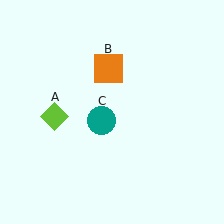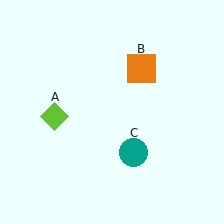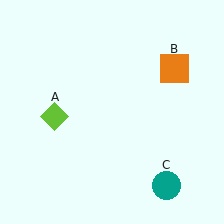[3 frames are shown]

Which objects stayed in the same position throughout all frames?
Lime diamond (object A) remained stationary.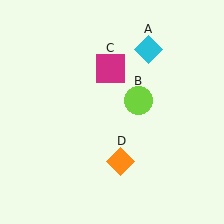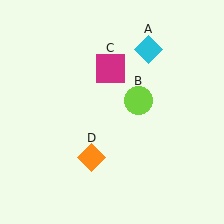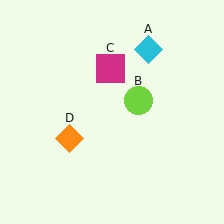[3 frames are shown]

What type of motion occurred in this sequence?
The orange diamond (object D) rotated clockwise around the center of the scene.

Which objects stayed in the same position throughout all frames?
Cyan diamond (object A) and lime circle (object B) and magenta square (object C) remained stationary.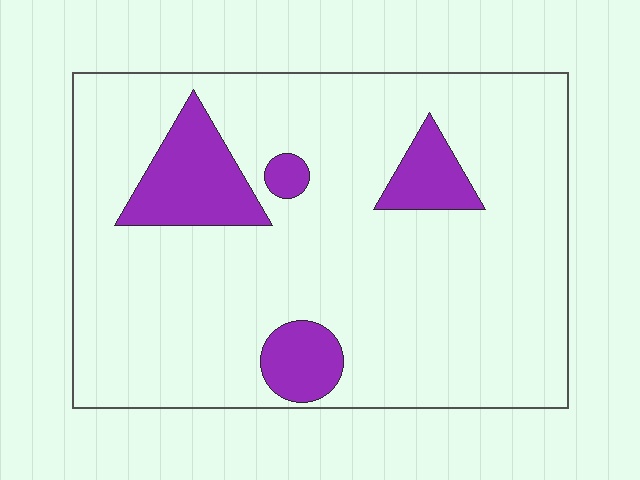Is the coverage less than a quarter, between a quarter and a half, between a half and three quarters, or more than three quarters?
Less than a quarter.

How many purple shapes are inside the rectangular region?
4.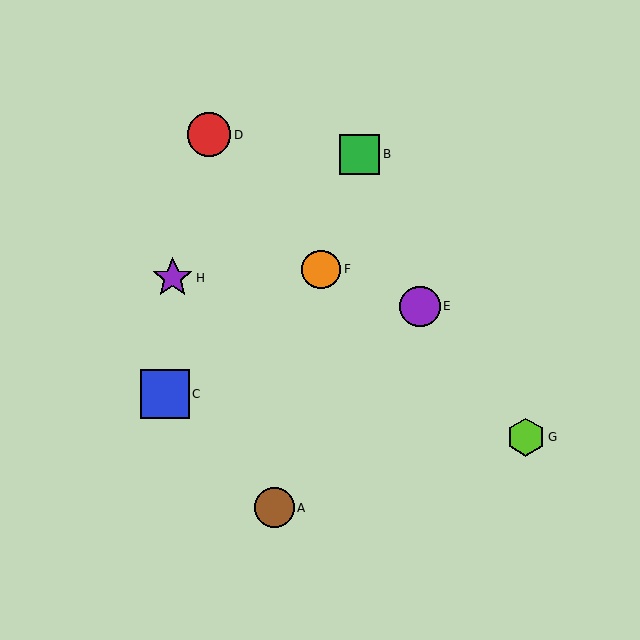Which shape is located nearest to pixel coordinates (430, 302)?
The purple circle (labeled E) at (420, 306) is nearest to that location.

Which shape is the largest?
The blue square (labeled C) is the largest.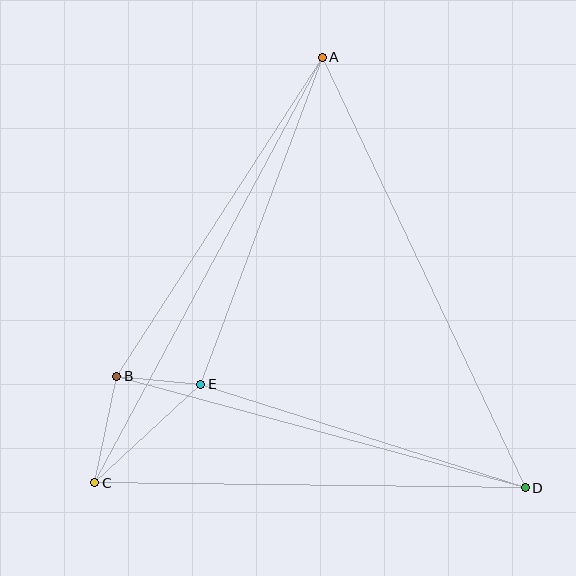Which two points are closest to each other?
Points B and E are closest to each other.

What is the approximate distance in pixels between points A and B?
The distance between A and B is approximately 379 pixels.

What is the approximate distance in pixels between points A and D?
The distance between A and D is approximately 476 pixels.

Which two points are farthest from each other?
Points A and C are farthest from each other.